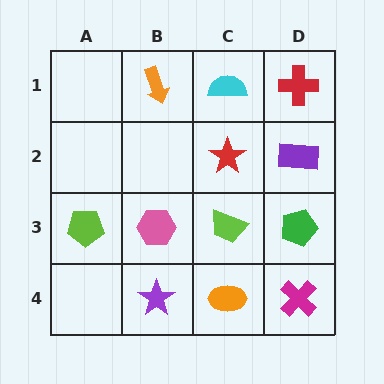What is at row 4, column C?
An orange ellipse.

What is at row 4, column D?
A magenta cross.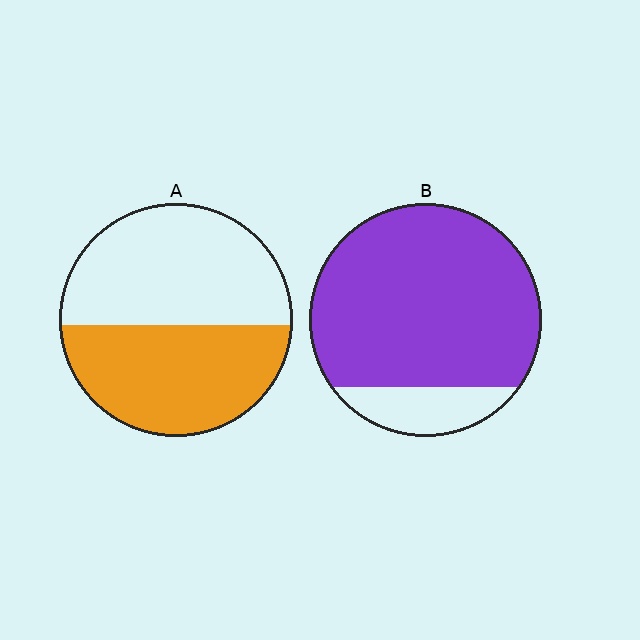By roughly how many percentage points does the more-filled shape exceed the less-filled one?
By roughly 35 percentage points (B over A).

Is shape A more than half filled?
Roughly half.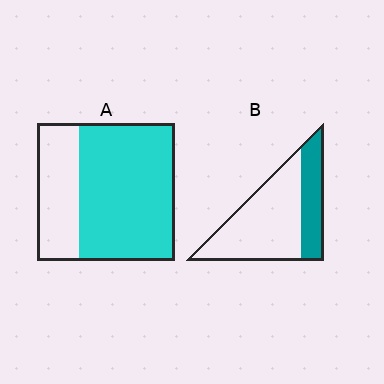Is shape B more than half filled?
No.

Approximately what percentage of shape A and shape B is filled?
A is approximately 70% and B is approximately 30%.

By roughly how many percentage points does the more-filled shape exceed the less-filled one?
By roughly 40 percentage points (A over B).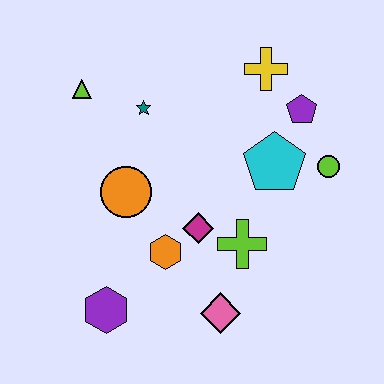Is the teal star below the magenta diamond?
No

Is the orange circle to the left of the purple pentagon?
Yes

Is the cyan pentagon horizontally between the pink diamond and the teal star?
No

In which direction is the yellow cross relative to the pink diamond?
The yellow cross is above the pink diamond.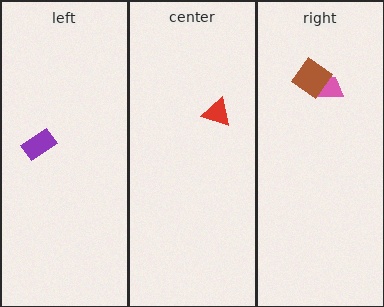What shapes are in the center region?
The red triangle.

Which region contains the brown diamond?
The right region.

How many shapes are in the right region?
2.